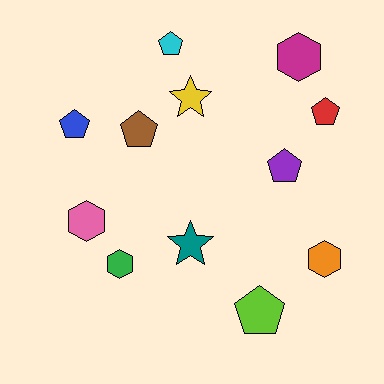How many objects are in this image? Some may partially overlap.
There are 12 objects.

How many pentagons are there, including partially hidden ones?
There are 6 pentagons.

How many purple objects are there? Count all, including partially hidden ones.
There is 1 purple object.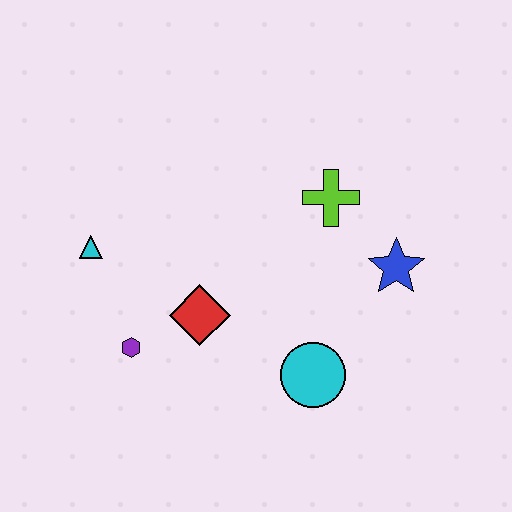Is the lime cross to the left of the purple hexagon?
No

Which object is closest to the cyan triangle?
The purple hexagon is closest to the cyan triangle.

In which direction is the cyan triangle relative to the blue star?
The cyan triangle is to the left of the blue star.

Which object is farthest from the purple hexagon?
The blue star is farthest from the purple hexagon.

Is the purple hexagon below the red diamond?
Yes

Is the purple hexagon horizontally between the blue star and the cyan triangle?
Yes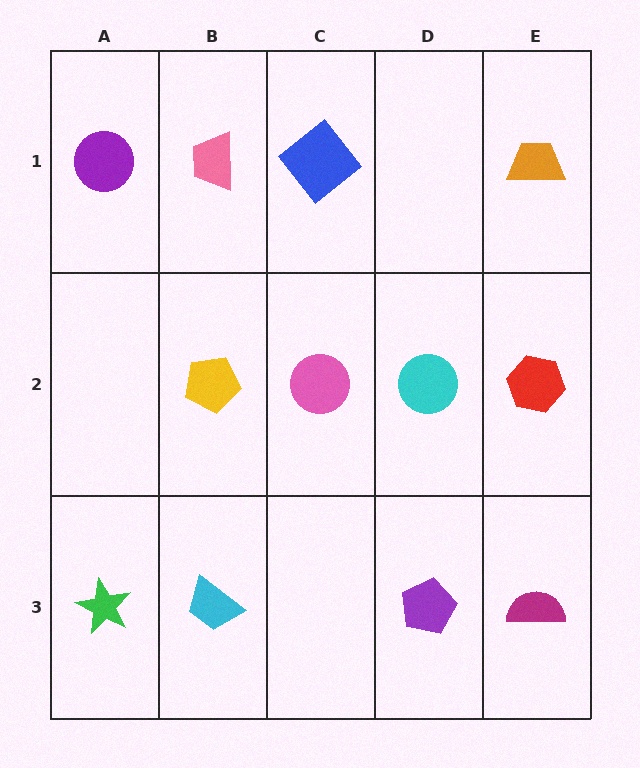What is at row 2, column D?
A cyan circle.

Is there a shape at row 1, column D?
No, that cell is empty.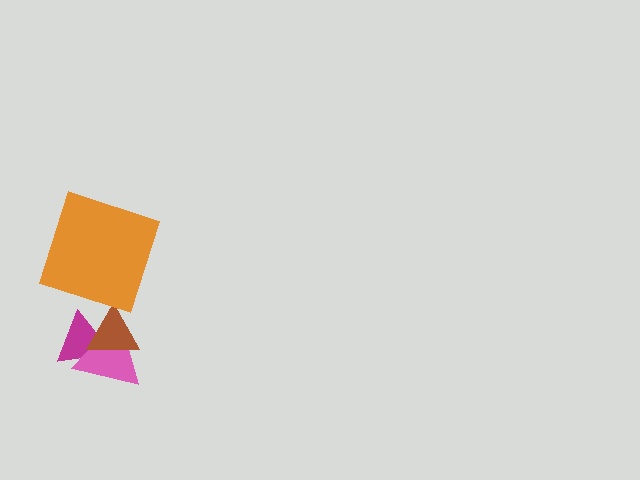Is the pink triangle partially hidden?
Yes, it is partially covered by another shape.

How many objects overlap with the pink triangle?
2 objects overlap with the pink triangle.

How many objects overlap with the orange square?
0 objects overlap with the orange square.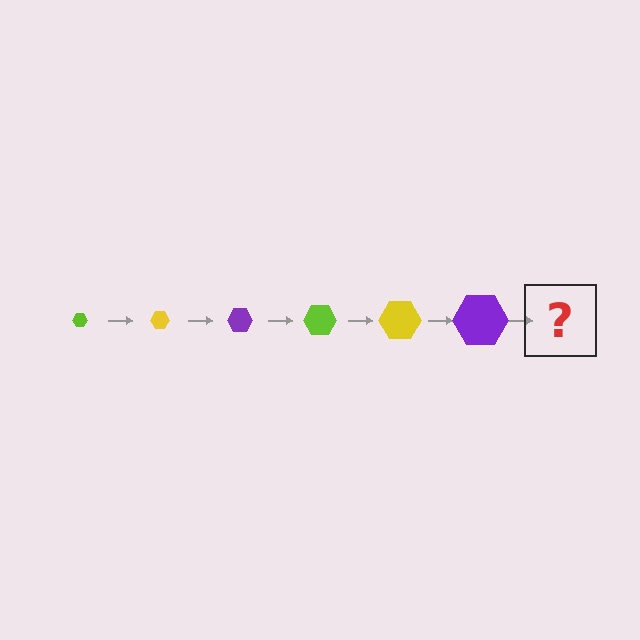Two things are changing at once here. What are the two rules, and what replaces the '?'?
The two rules are that the hexagon grows larger each step and the color cycles through lime, yellow, and purple. The '?' should be a lime hexagon, larger than the previous one.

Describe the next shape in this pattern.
It should be a lime hexagon, larger than the previous one.